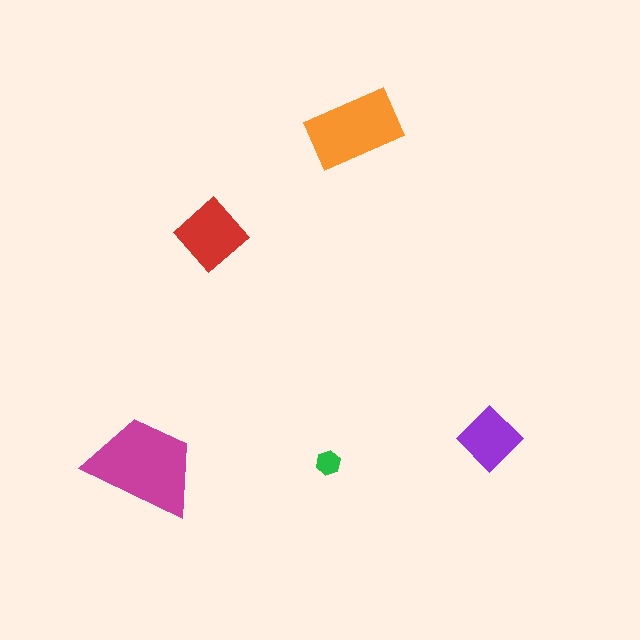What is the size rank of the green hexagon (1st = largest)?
5th.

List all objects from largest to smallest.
The magenta trapezoid, the orange rectangle, the red diamond, the purple diamond, the green hexagon.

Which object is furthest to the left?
The magenta trapezoid is leftmost.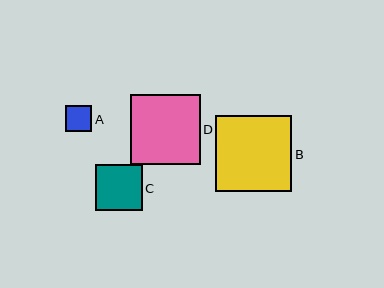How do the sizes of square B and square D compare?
Square B and square D are approximately the same size.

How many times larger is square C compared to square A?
Square C is approximately 1.8 times the size of square A.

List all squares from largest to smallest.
From largest to smallest: B, D, C, A.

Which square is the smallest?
Square A is the smallest with a size of approximately 26 pixels.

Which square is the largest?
Square B is the largest with a size of approximately 77 pixels.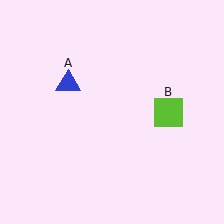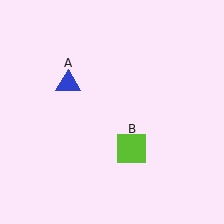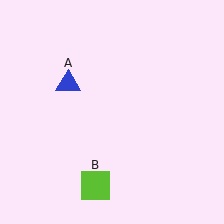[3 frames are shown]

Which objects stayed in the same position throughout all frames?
Blue triangle (object A) remained stationary.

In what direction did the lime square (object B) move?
The lime square (object B) moved down and to the left.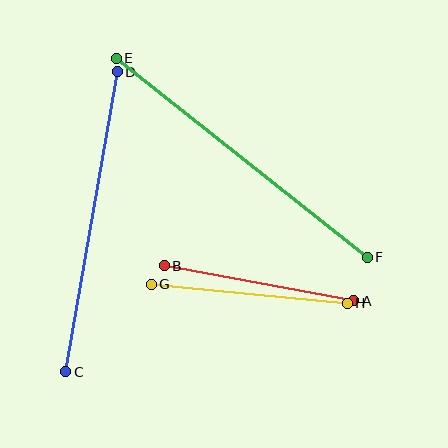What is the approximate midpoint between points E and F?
The midpoint is at approximately (242, 158) pixels.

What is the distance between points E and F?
The distance is approximately 320 pixels.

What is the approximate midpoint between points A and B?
The midpoint is at approximately (259, 283) pixels.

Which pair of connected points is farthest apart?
Points E and F are farthest apart.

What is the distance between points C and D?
The distance is approximately 304 pixels.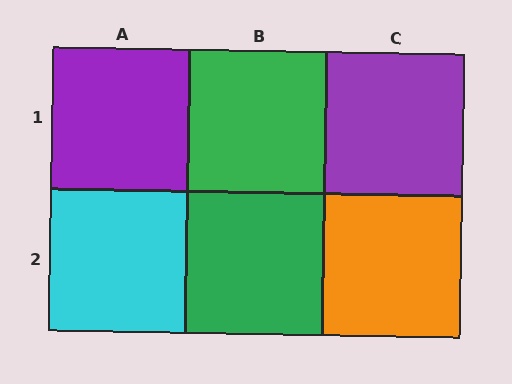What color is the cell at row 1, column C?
Purple.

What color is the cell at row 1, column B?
Green.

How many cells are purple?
2 cells are purple.